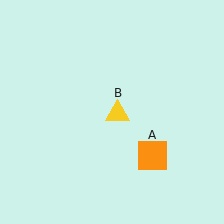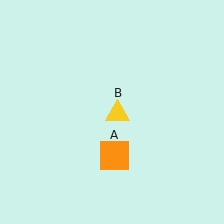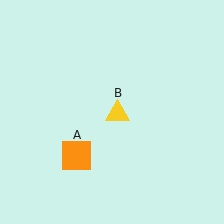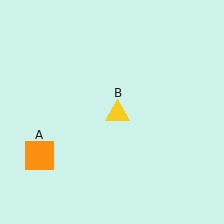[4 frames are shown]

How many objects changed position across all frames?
1 object changed position: orange square (object A).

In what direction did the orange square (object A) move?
The orange square (object A) moved left.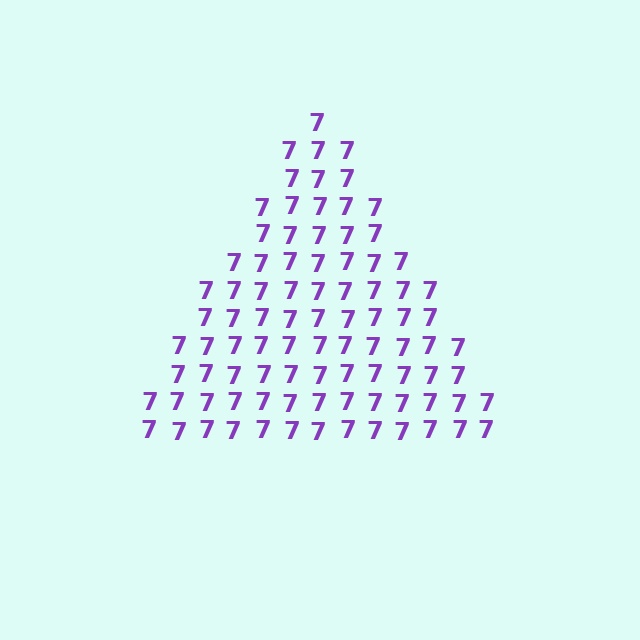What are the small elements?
The small elements are digit 7's.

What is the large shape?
The large shape is a triangle.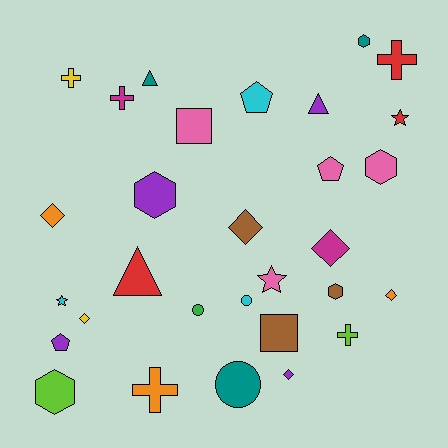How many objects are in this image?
There are 30 objects.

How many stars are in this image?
There are 3 stars.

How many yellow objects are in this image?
There are 2 yellow objects.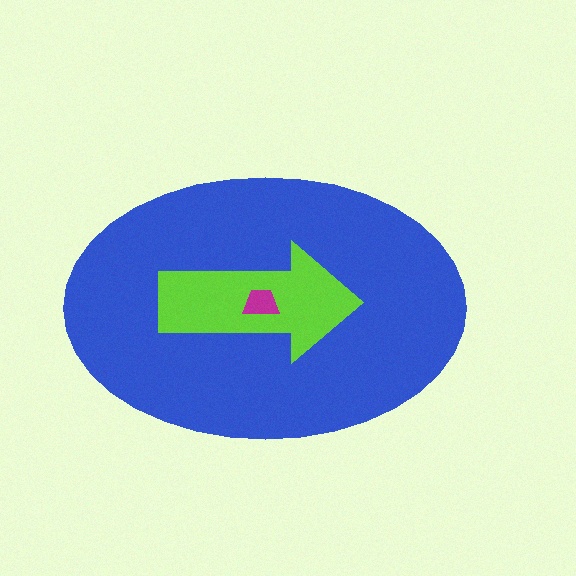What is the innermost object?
The magenta trapezoid.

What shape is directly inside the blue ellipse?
The lime arrow.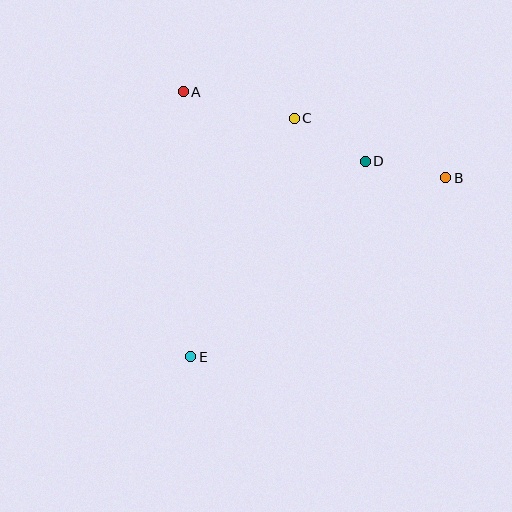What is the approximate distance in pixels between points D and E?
The distance between D and E is approximately 262 pixels.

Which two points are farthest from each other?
Points B and E are farthest from each other.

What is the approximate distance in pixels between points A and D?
The distance between A and D is approximately 195 pixels.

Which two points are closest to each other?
Points B and D are closest to each other.